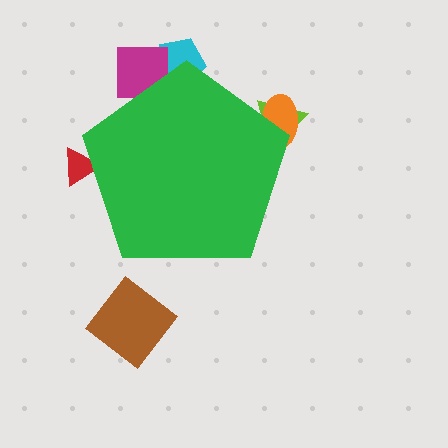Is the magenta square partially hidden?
Yes, the magenta square is partially hidden behind the green pentagon.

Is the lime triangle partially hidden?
Yes, the lime triangle is partially hidden behind the green pentagon.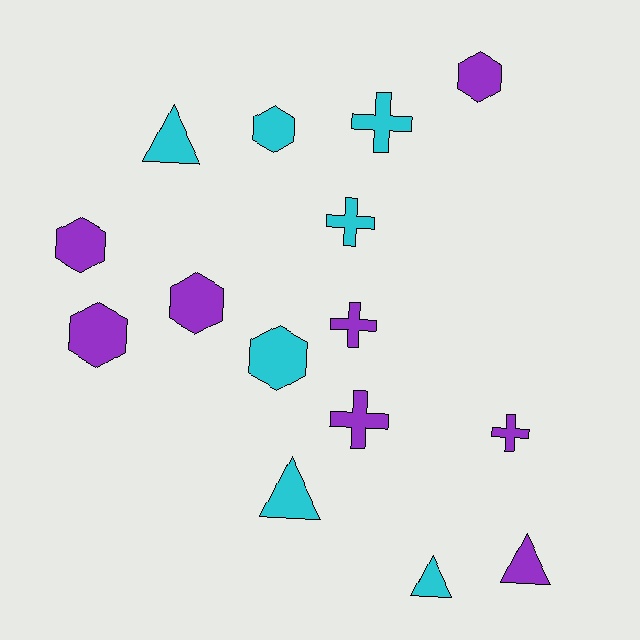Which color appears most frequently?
Purple, with 8 objects.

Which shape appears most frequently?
Hexagon, with 6 objects.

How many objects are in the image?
There are 15 objects.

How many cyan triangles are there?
There are 3 cyan triangles.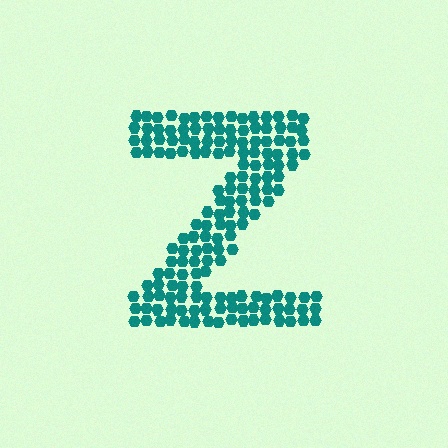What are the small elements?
The small elements are hexagons.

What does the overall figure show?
The overall figure shows the letter Z.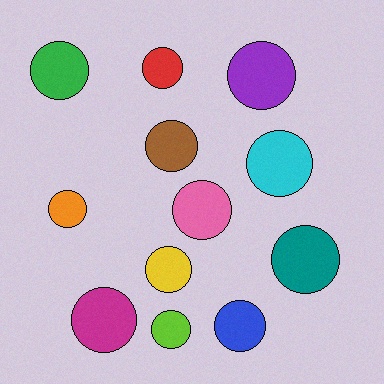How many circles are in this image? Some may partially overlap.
There are 12 circles.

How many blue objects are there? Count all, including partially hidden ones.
There is 1 blue object.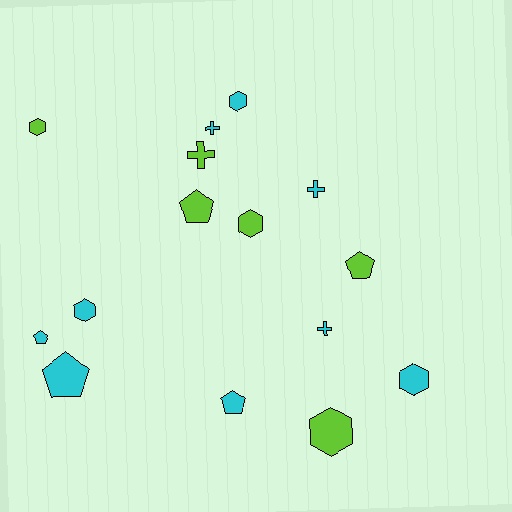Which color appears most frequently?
Cyan, with 9 objects.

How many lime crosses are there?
There is 1 lime cross.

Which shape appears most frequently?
Hexagon, with 6 objects.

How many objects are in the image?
There are 15 objects.